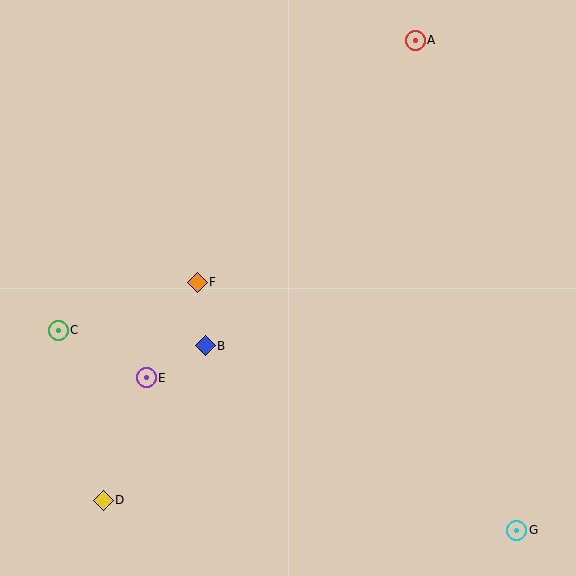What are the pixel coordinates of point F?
Point F is at (197, 282).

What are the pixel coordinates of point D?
Point D is at (103, 500).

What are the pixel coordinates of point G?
Point G is at (517, 530).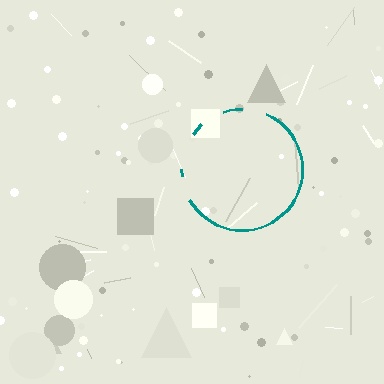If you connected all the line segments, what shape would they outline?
They would outline a circle.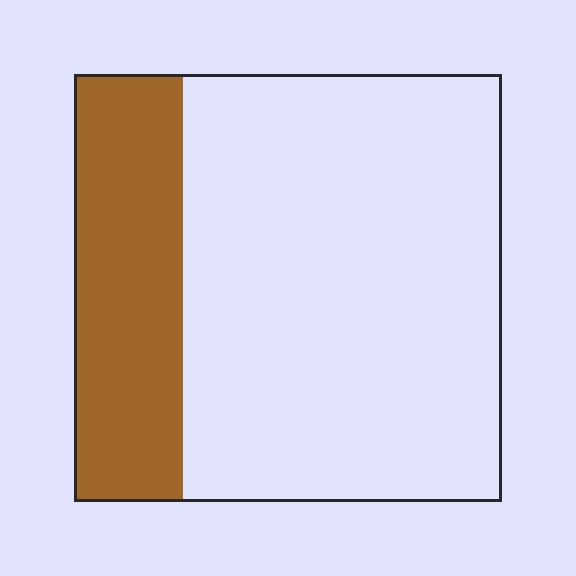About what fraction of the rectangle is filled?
About one quarter (1/4).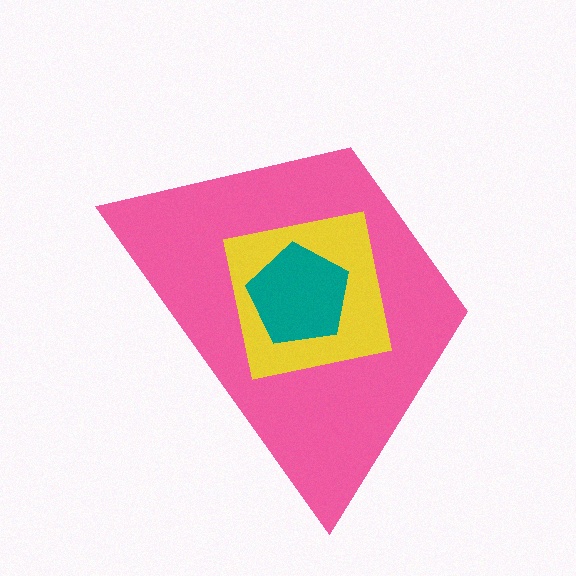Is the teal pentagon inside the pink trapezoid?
Yes.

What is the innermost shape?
The teal pentagon.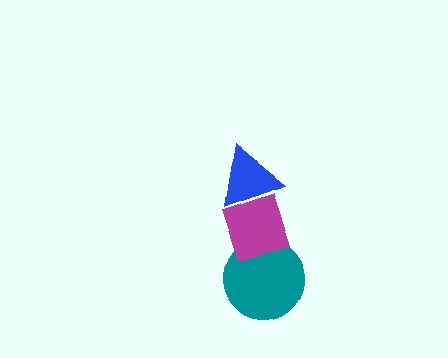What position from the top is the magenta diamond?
The magenta diamond is 2nd from the top.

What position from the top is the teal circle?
The teal circle is 3rd from the top.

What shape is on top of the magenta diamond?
The blue triangle is on top of the magenta diamond.